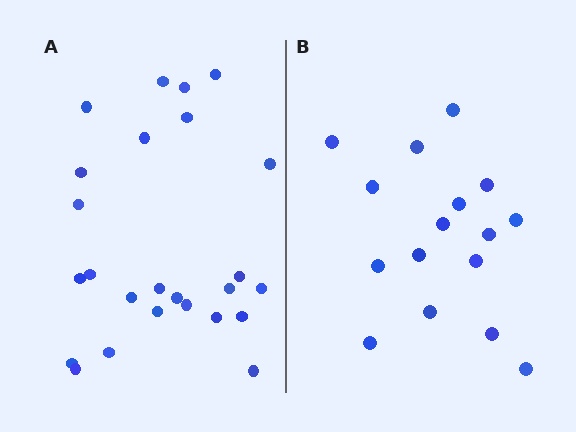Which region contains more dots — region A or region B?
Region A (the left region) has more dots.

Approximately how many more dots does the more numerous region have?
Region A has roughly 8 or so more dots than region B.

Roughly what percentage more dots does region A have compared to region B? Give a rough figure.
About 55% more.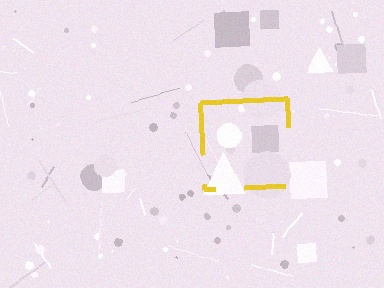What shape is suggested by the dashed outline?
The dashed outline suggests a square.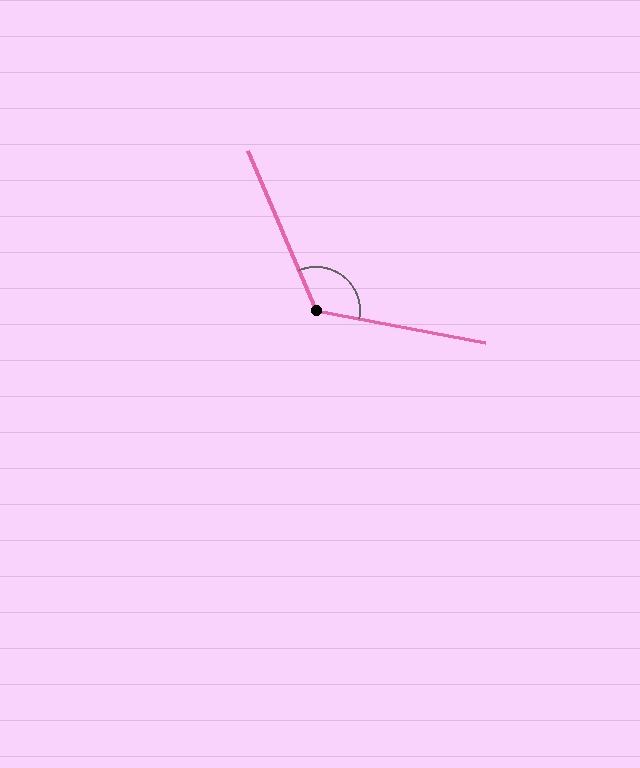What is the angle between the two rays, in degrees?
Approximately 124 degrees.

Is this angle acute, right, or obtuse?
It is obtuse.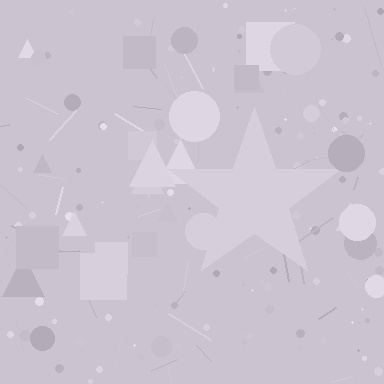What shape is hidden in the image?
A star is hidden in the image.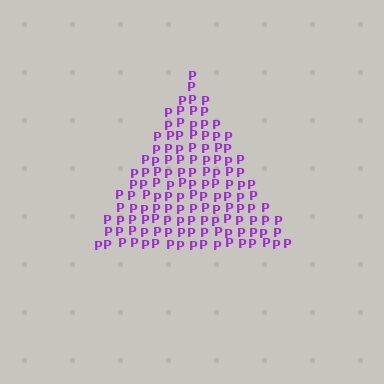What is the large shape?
The large shape is a triangle.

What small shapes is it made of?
It is made of small letter P's.